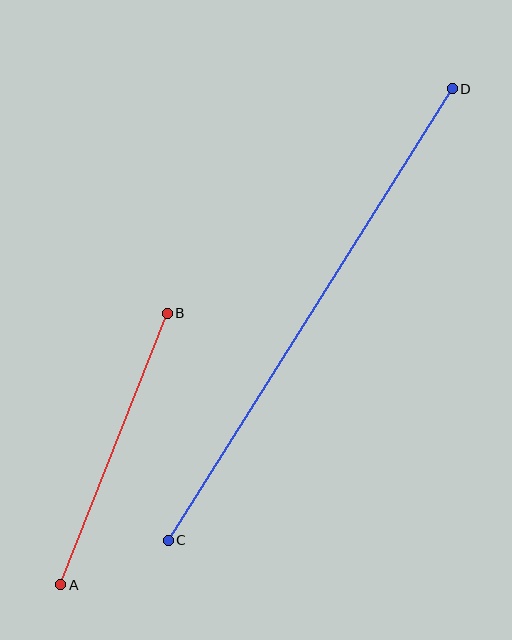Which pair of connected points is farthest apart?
Points C and D are farthest apart.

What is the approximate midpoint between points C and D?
The midpoint is at approximately (310, 315) pixels.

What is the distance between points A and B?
The distance is approximately 292 pixels.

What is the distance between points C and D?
The distance is approximately 534 pixels.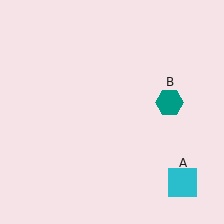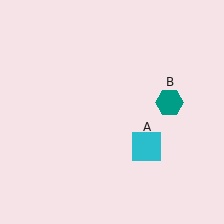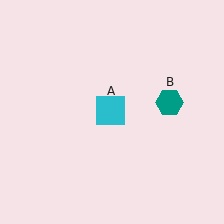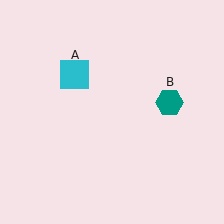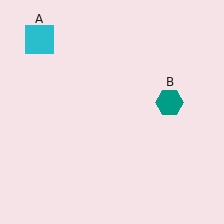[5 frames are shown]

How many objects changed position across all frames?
1 object changed position: cyan square (object A).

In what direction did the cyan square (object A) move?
The cyan square (object A) moved up and to the left.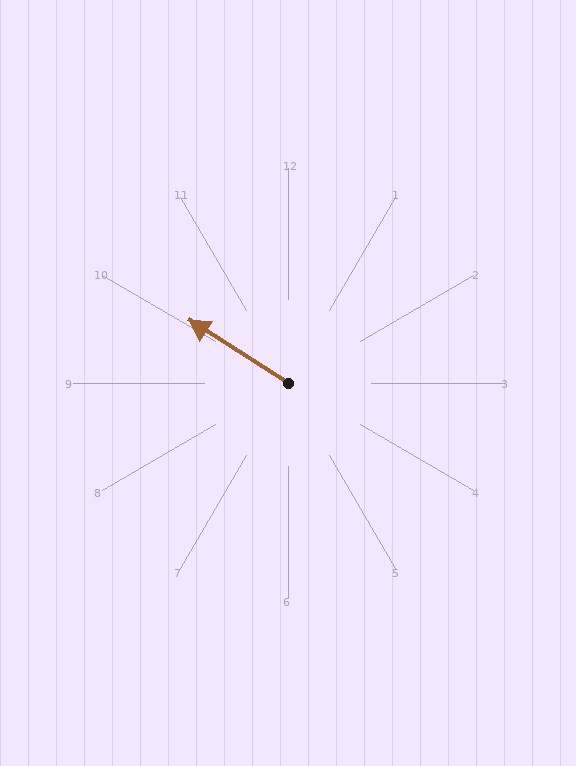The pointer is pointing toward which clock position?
Roughly 10 o'clock.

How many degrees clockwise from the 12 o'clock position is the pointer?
Approximately 302 degrees.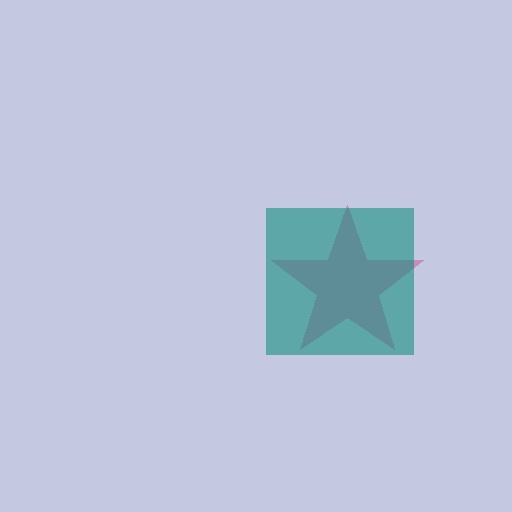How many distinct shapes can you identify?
There are 2 distinct shapes: a magenta star, a teal square.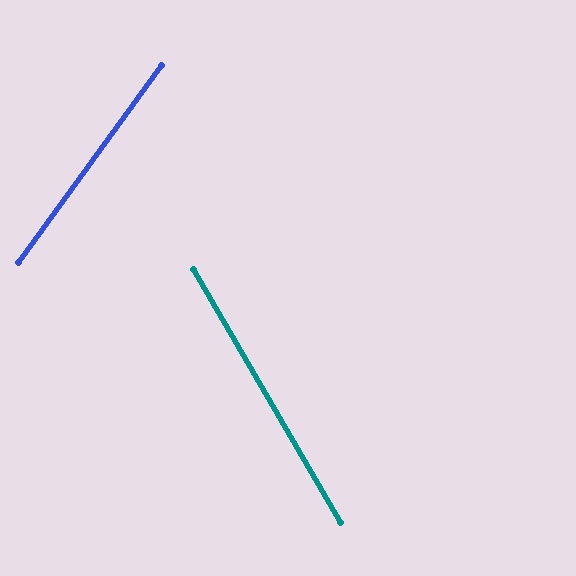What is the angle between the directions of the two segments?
Approximately 66 degrees.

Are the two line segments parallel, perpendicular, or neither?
Neither parallel nor perpendicular — they differ by about 66°.